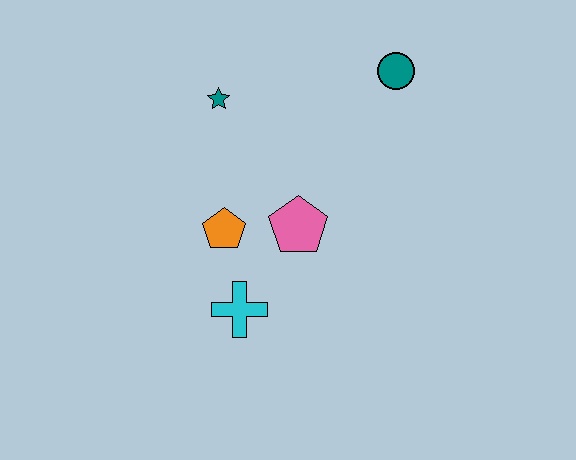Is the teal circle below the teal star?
No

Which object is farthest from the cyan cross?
The teal circle is farthest from the cyan cross.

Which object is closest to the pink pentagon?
The orange pentagon is closest to the pink pentagon.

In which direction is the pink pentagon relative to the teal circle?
The pink pentagon is below the teal circle.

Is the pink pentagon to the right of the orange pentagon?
Yes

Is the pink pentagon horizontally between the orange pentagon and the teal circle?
Yes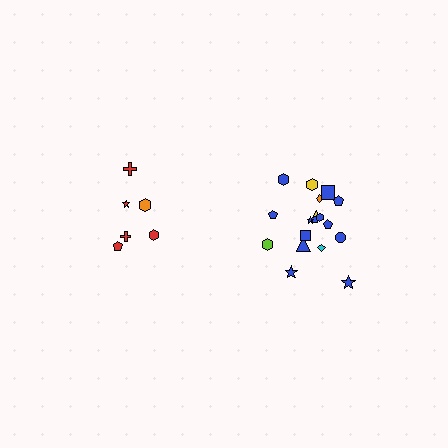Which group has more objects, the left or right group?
The right group.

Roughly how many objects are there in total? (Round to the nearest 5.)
Roughly 25 objects in total.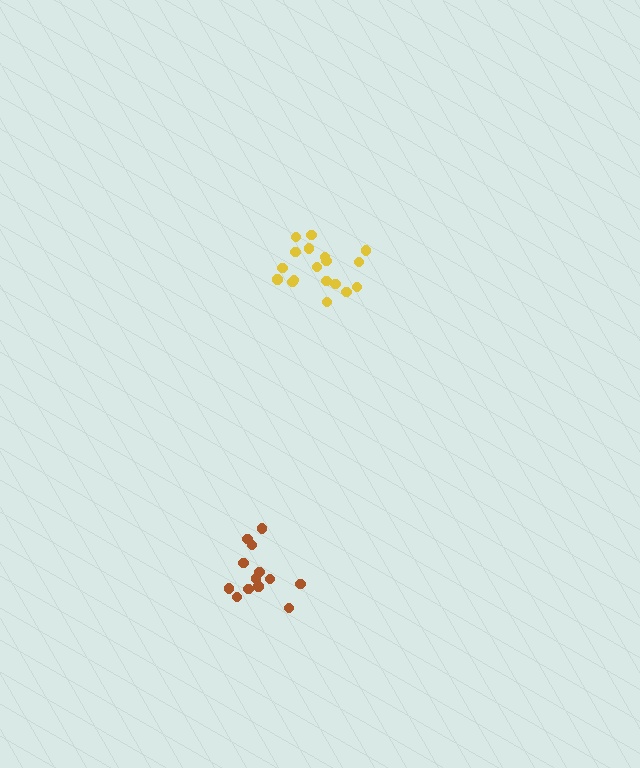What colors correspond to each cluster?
The clusters are colored: brown, yellow.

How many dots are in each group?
Group 1: 13 dots, Group 2: 18 dots (31 total).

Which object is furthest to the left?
The brown cluster is leftmost.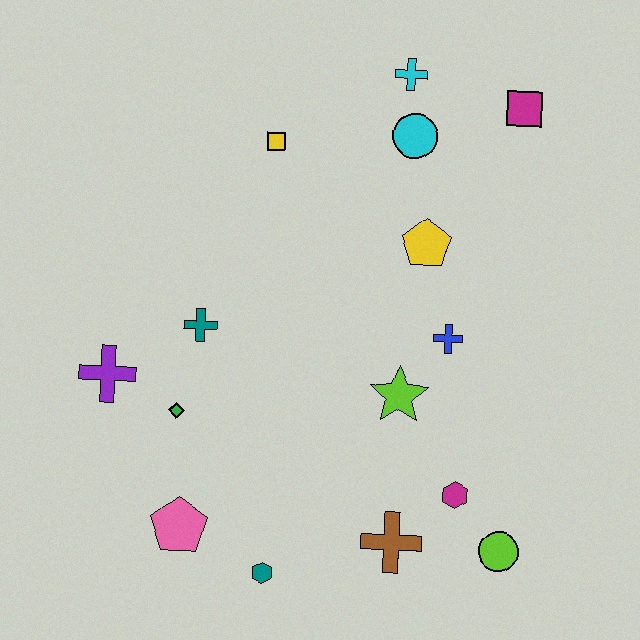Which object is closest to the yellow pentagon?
The blue cross is closest to the yellow pentagon.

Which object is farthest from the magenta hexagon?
The cyan cross is farthest from the magenta hexagon.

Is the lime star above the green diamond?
Yes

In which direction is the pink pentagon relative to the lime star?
The pink pentagon is to the left of the lime star.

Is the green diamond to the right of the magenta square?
No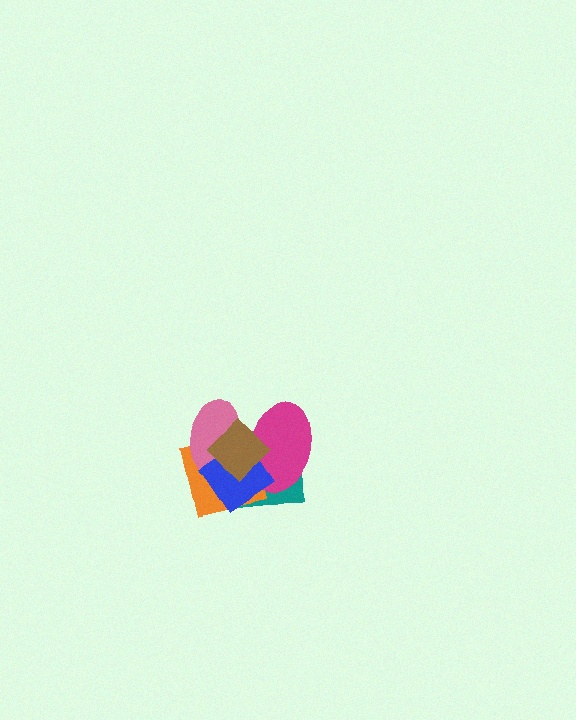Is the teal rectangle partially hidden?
Yes, it is partially covered by another shape.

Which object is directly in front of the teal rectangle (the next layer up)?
The orange square is directly in front of the teal rectangle.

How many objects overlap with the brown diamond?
5 objects overlap with the brown diamond.